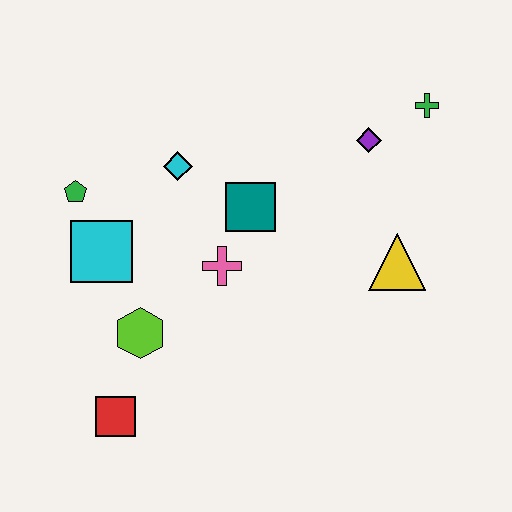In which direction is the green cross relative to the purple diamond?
The green cross is to the right of the purple diamond.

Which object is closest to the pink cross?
The teal square is closest to the pink cross.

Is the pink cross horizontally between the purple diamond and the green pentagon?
Yes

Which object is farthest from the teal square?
The red square is farthest from the teal square.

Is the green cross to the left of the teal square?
No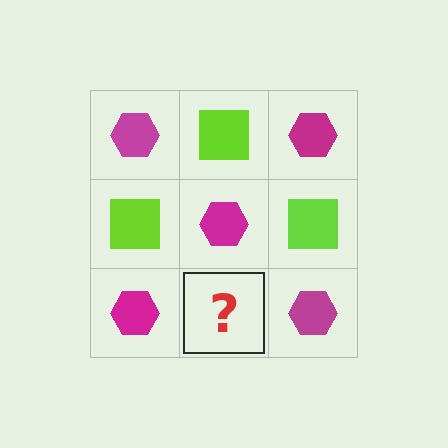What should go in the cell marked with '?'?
The missing cell should contain a lime square.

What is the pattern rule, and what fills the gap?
The rule is that it alternates magenta hexagon and lime square in a checkerboard pattern. The gap should be filled with a lime square.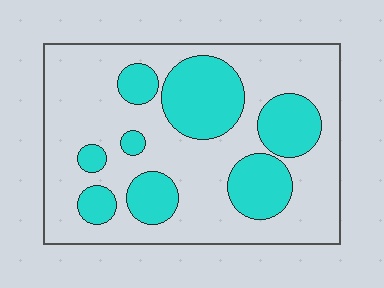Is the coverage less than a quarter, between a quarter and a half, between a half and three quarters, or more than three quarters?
Between a quarter and a half.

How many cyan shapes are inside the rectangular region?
8.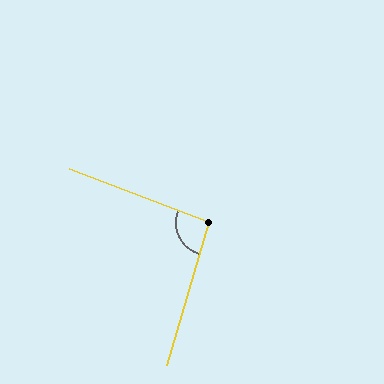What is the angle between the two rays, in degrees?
Approximately 95 degrees.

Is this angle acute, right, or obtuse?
It is approximately a right angle.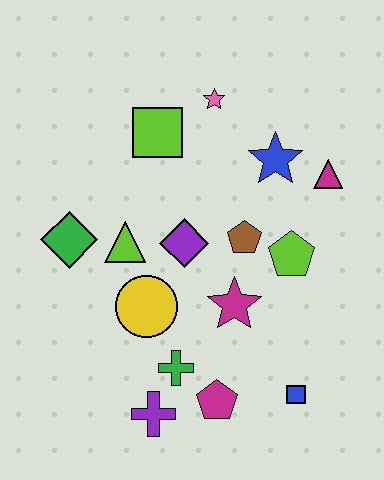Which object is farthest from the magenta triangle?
The purple cross is farthest from the magenta triangle.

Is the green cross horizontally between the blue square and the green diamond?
Yes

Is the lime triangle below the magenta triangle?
Yes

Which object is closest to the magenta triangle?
The blue star is closest to the magenta triangle.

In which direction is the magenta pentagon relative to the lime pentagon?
The magenta pentagon is below the lime pentagon.